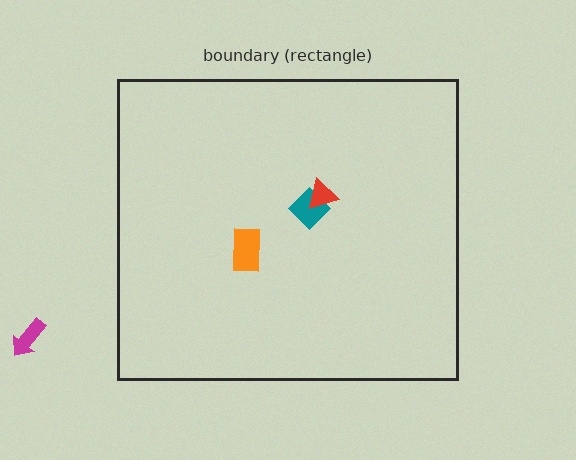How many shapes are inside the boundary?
3 inside, 1 outside.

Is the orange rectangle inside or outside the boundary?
Inside.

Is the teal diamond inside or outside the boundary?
Inside.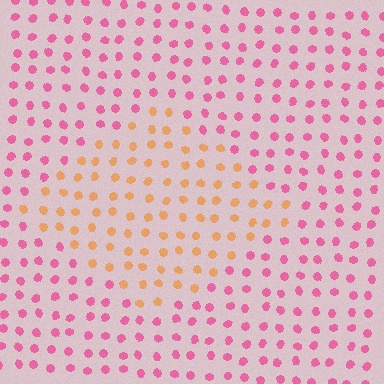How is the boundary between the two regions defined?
The boundary is defined purely by a slight shift in hue (about 55 degrees). Spacing, size, and orientation are identical on both sides.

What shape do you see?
I see a diamond.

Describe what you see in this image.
The image is filled with small pink elements in a uniform arrangement. A diamond-shaped region is visible where the elements are tinted to a slightly different hue, forming a subtle color boundary.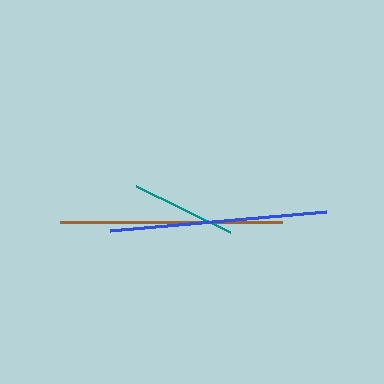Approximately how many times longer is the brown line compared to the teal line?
The brown line is approximately 2.1 times the length of the teal line.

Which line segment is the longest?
The brown line is the longest at approximately 222 pixels.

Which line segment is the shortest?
The teal line is the shortest at approximately 105 pixels.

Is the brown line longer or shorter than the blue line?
The brown line is longer than the blue line.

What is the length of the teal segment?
The teal segment is approximately 105 pixels long.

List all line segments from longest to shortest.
From longest to shortest: brown, blue, teal.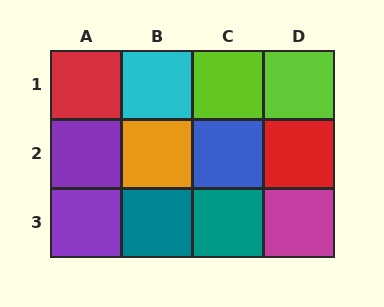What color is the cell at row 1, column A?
Red.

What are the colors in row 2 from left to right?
Purple, orange, blue, red.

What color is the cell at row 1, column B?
Cyan.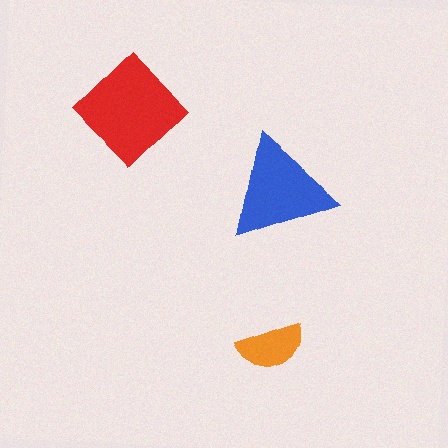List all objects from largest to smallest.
The red diamond, the blue triangle, the orange semicircle.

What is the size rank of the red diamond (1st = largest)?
1st.